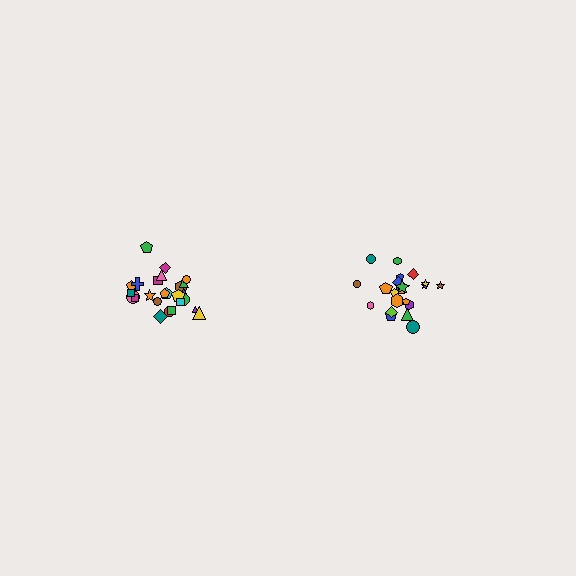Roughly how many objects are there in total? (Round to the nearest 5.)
Roughly 45 objects in total.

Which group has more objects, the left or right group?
The left group.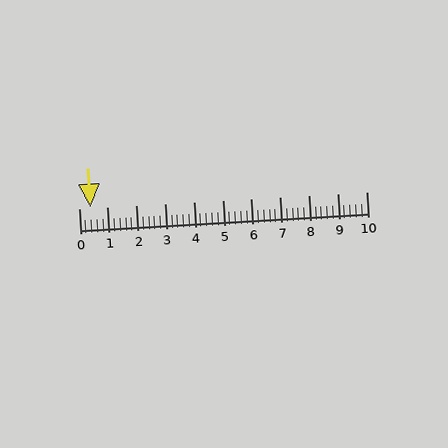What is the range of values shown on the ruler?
The ruler shows values from 0 to 10.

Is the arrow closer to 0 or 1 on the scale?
The arrow is closer to 0.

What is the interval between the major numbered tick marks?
The major tick marks are spaced 1 units apart.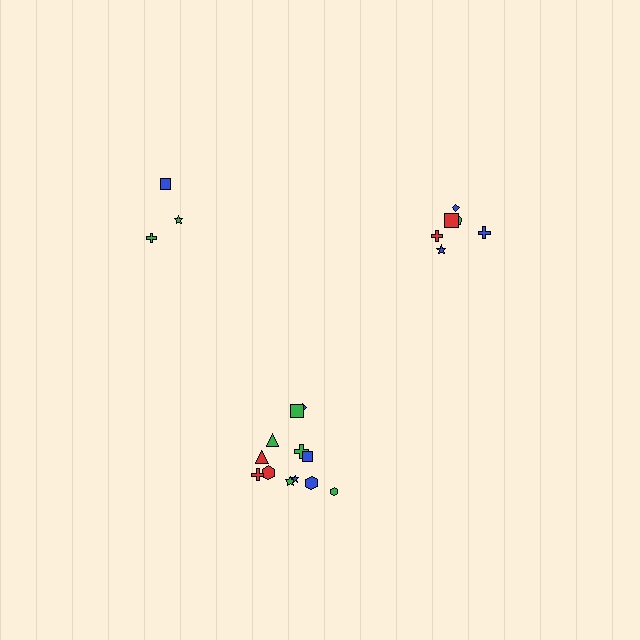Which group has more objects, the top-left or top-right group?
The top-right group.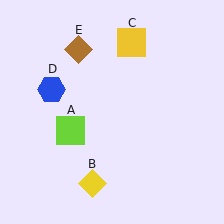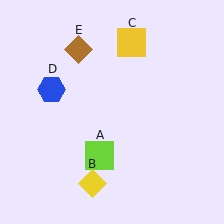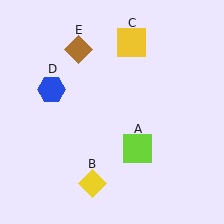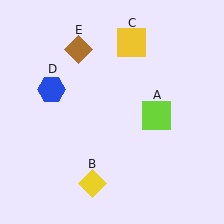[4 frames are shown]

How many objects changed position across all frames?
1 object changed position: lime square (object A).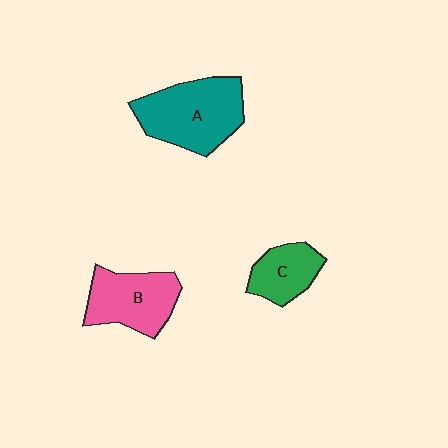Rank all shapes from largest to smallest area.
From largest to smallest: A (teal), B (pink), C (green).